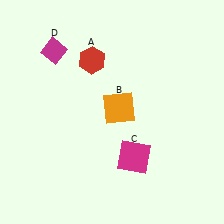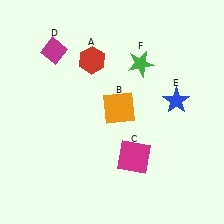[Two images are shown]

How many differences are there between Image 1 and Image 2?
There are 2 differences between the two images.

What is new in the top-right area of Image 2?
A blue star (E) was added in the top-right area of Image 2.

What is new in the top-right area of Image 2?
A green star (F) was added in the top-right area of Image 2.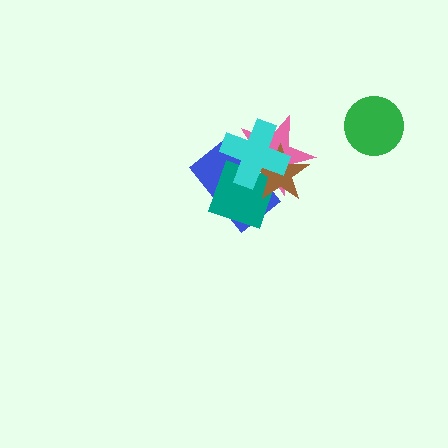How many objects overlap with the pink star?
4 objects overlap with the pink star.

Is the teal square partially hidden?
Yes, it is partially covered by another shape.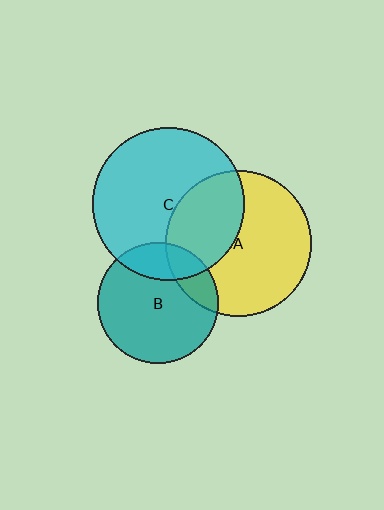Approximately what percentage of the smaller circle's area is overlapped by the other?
Approximately 35%.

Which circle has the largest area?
Circle C (cyan).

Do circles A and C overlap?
Yes.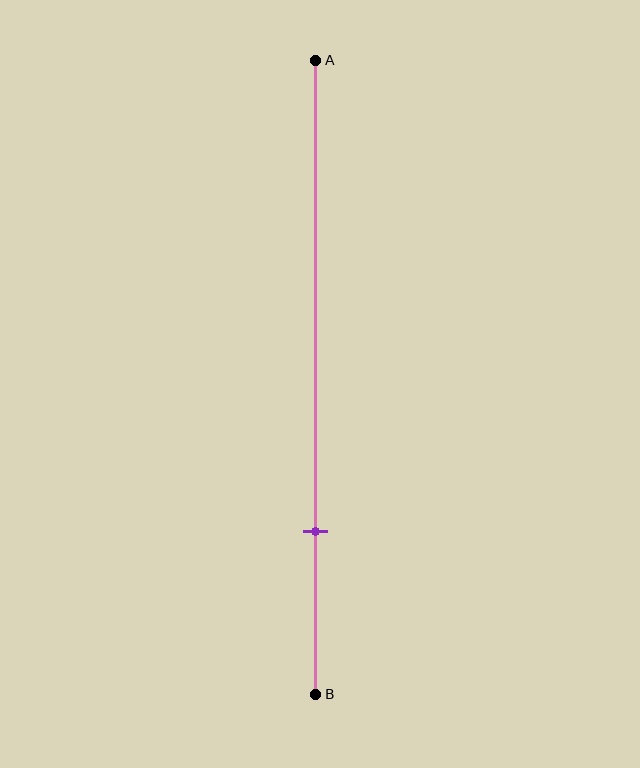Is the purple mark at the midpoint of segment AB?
No, the mark is at about 75% from A, not at the 50% midpoint.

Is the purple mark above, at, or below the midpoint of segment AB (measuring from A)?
The purple mark is below the midpoint of segment AB.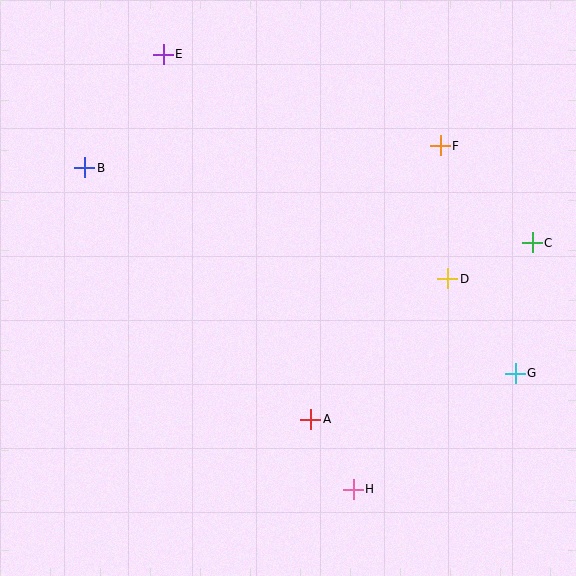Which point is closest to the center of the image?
Point A at (311, 419) is closest to the center.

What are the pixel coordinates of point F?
Point F is at (440, 146).